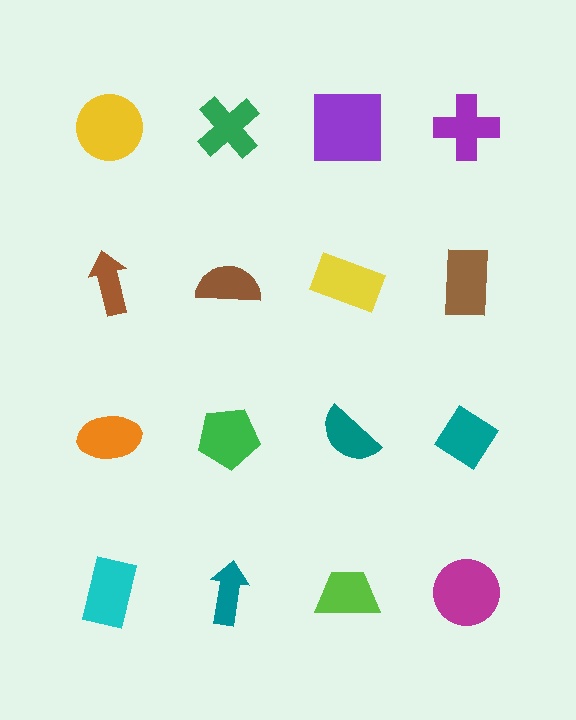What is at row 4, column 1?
A cyan rectangle.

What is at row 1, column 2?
A green cross.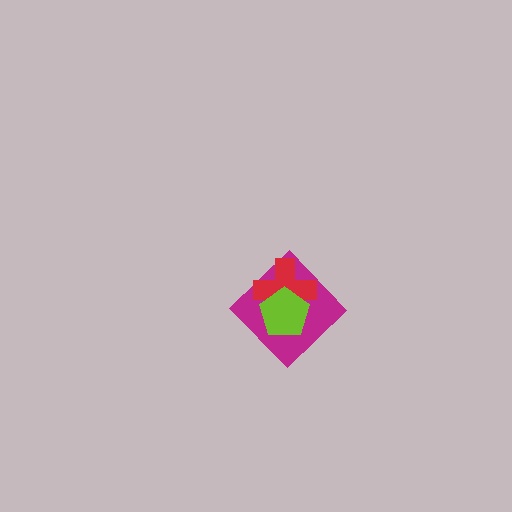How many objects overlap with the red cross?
2 objects overlap with the red cross.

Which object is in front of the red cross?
The lime pentagon is in front of the red cross.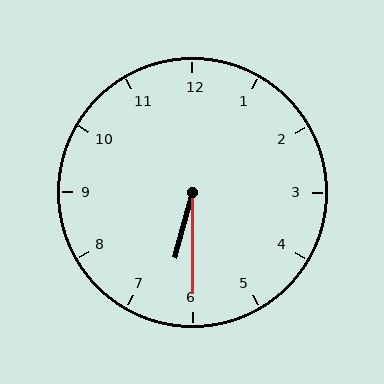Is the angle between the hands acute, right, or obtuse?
It is acute.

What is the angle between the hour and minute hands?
Approximately 15 degrees.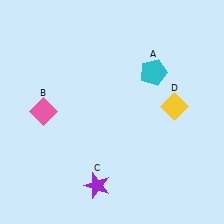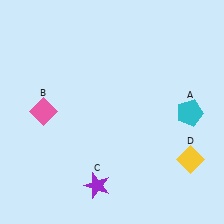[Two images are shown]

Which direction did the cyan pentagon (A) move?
The cyan pentagon (A) moved down.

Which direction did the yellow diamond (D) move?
The yellow diamond (D) moved down.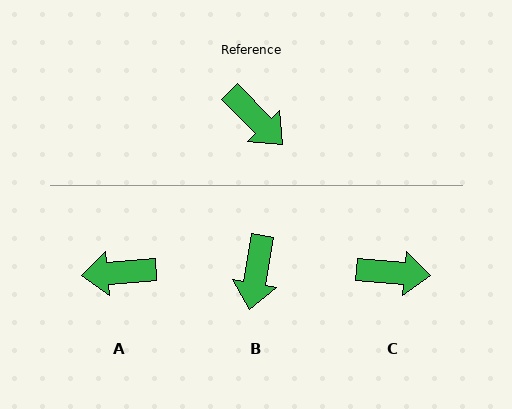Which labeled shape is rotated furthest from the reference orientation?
A, about 130 degrees away.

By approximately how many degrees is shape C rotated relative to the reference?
Approximately 41 degrees counter-clockwise.